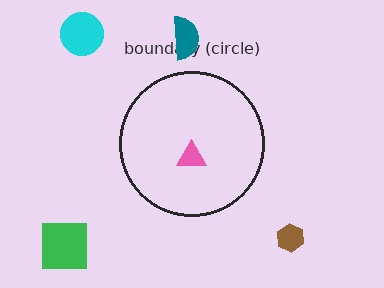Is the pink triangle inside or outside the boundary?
Inside.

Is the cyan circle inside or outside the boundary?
Outside.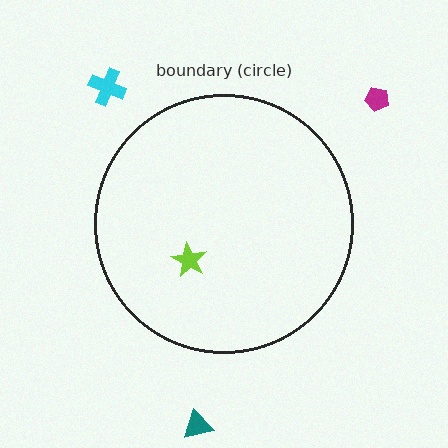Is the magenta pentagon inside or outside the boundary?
Outside.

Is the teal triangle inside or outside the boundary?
Outside.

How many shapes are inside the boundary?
1 inside, 3 outside.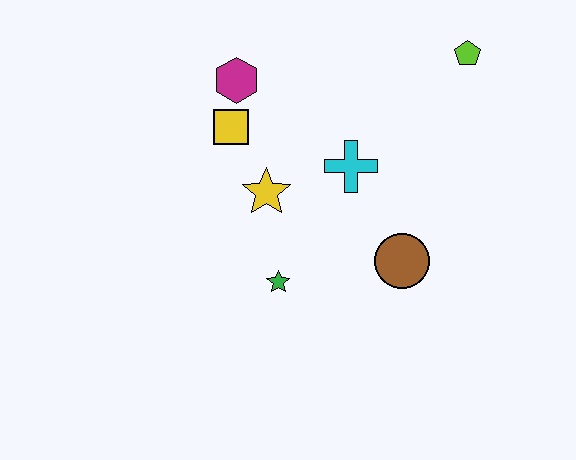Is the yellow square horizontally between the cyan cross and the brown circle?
No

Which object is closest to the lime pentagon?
The cyan cross is closest to the lime pentagon.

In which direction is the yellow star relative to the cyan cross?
The yellow star is to the left of the cyan cross.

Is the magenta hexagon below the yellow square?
No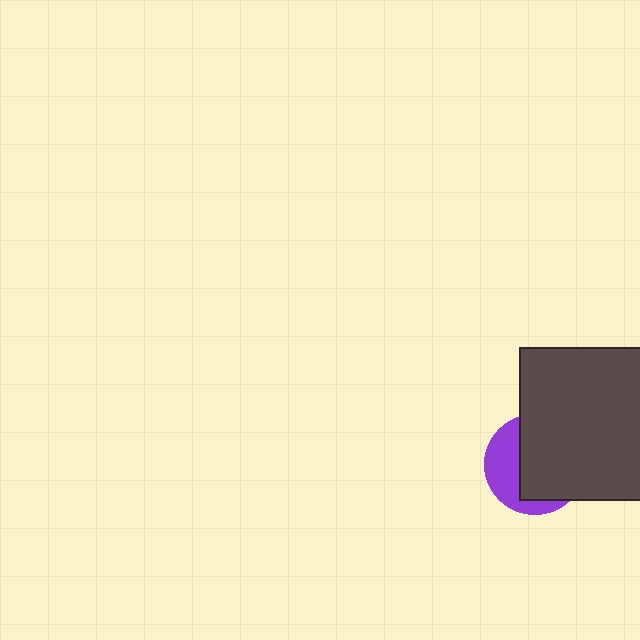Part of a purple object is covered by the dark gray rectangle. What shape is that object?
It is a circle.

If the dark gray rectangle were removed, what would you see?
You would see the complete purple circle.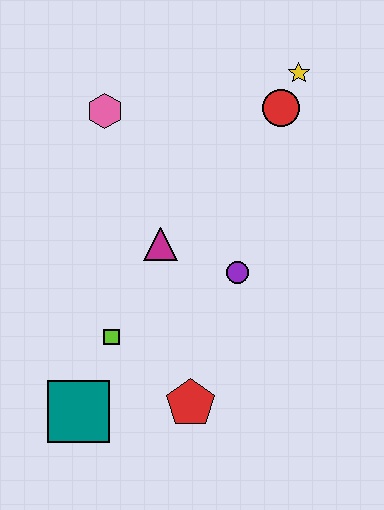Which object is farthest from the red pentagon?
The yellow star is farthest from the red pentagon.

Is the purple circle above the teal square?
Yes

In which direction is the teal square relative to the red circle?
The teal square is below the red circle.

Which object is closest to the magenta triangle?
The purple circle is closest to the magenta triangle.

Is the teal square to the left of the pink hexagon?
Yes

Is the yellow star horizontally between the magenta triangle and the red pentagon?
No